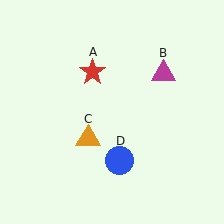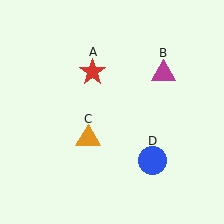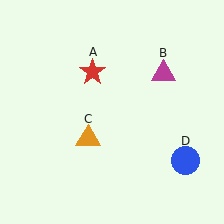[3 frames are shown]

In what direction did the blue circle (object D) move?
The blue circle (object D) moved right.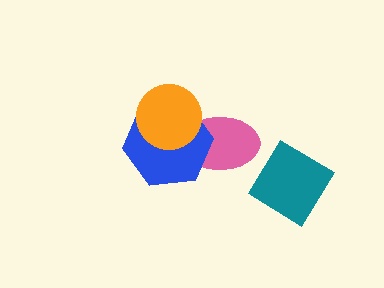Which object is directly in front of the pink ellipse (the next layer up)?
The blue hexagon is directly in front of the pink ellipse.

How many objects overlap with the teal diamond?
0 objects overlap with the teal diamond.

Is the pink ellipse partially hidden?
Yes, it is partially covered by another shape.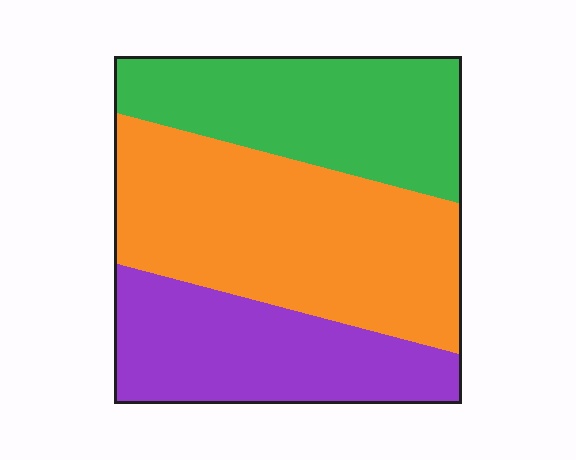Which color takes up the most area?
Orange, at roughly 45%.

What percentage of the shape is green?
Green takes up between a sixth and a third of the shape.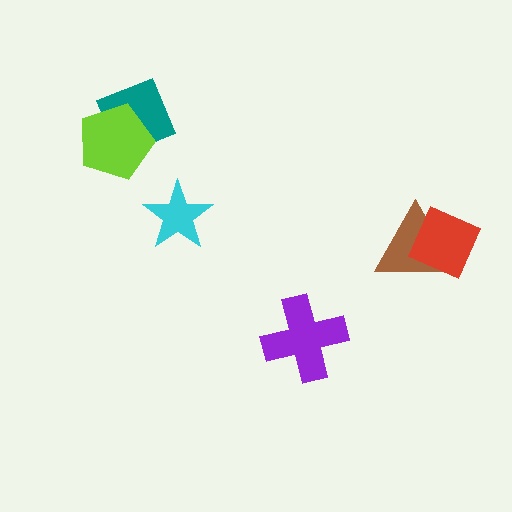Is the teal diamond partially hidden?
Yes, it is partially covered by another shape.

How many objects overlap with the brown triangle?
1 object overlaps with the brown triangle.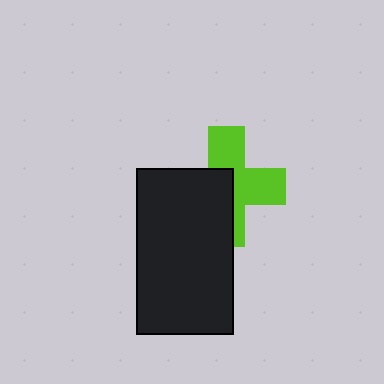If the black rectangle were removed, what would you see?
You would see the complete lime cross.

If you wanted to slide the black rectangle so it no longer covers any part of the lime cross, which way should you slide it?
Slide it toward the lower-left — that is the most direct way to separate the two shapes.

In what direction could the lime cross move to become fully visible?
The lime cross could move toward the upper-right. That would shift it out from behind the black rectangle entirely.